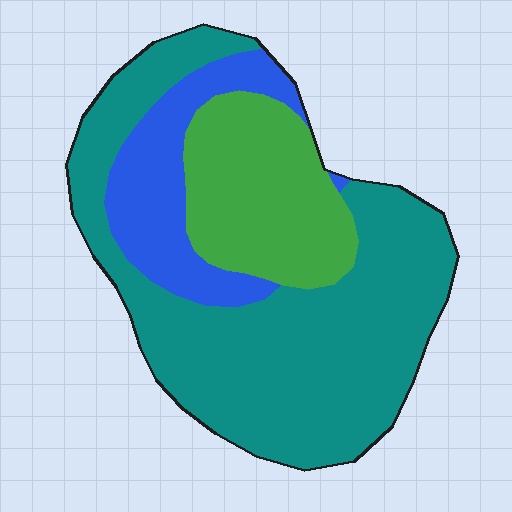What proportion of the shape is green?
Green takes up less than a quarter of the shape.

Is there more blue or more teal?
Teal.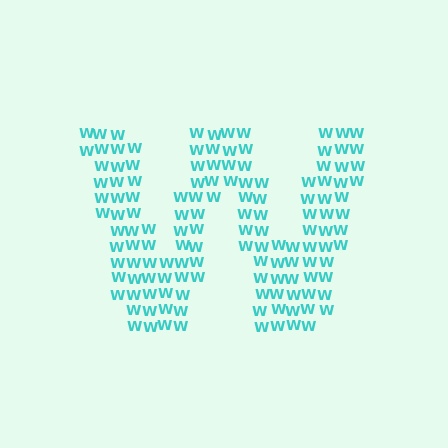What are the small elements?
The small elements are letter W's.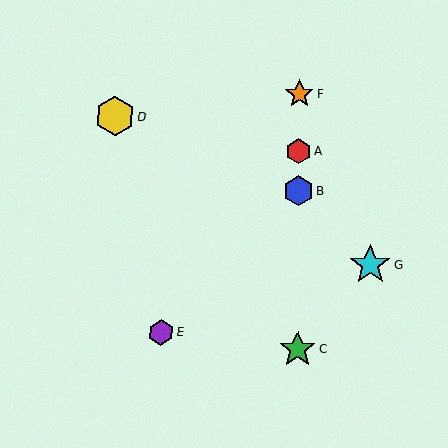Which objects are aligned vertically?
Objects A, B, C, F are aligned vertically.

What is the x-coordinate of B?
Object B is at x≈299.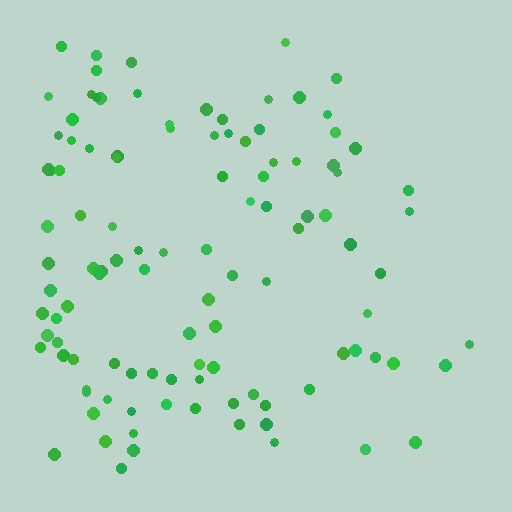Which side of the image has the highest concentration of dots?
The left.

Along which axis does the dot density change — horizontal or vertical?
Horizontal.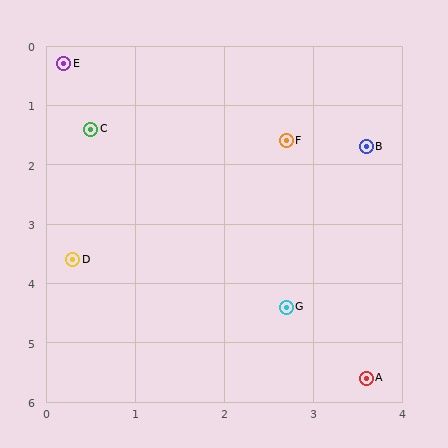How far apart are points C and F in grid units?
Points C and F are about 2.2 grid units apart.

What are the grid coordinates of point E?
Point E is at approximately (0.2, 0.3).